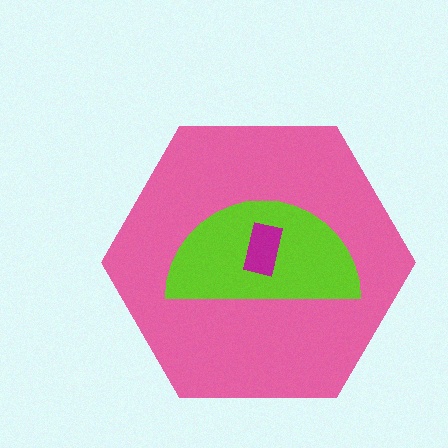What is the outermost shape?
The pink hexagon.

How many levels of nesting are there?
3.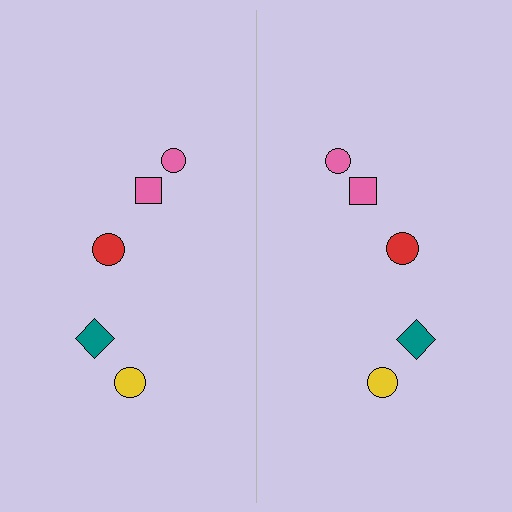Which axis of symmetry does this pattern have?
The pattern has a vertical axis of symmetry running through the center of the image.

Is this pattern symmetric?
Yes, this pattern has bilateral (reflection) symmetry.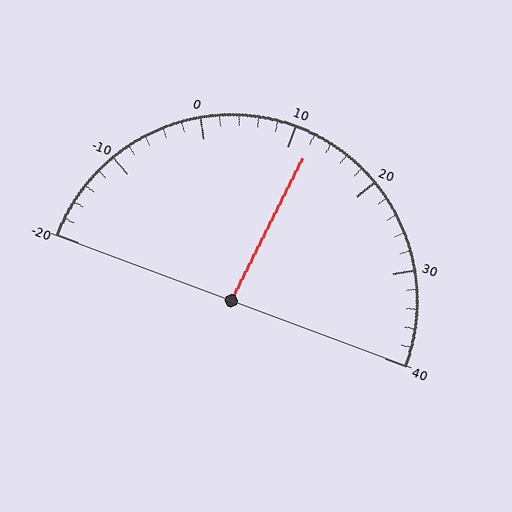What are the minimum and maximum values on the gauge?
The gauge ranges from -20 to 40.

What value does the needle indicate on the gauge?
The needle indicates approximately 12.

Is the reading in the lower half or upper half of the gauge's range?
The reading is in the upper half of the range (-20 to 40).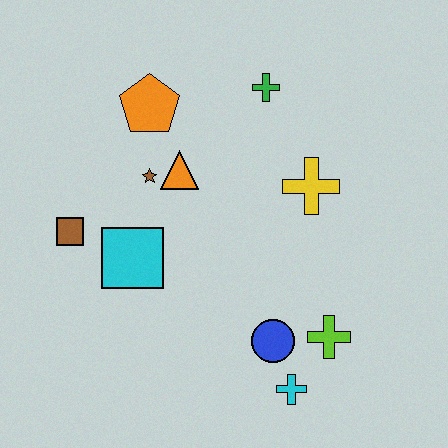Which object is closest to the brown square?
The cyan square is closest to the brown square.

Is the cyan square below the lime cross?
No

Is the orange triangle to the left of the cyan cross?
Yes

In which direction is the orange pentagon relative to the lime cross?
The orange pentagon is above the lime cross.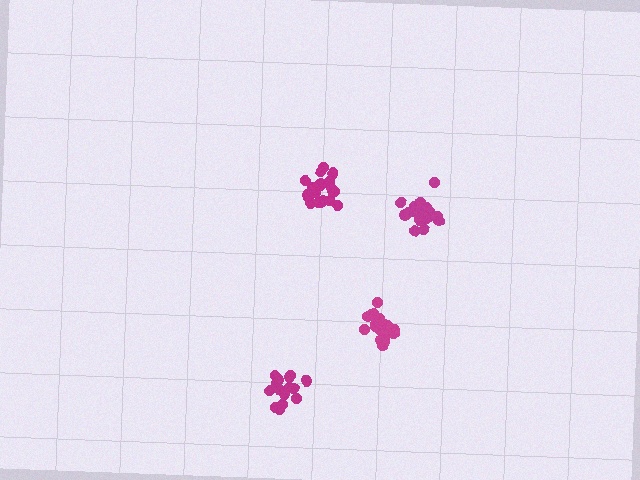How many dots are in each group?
Group 1: 16 dots, Group 2: 19 dots, Group 3: 20 dots, Group 4: 21 dots (76 total).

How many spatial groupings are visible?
There are 4 spatial groupings.